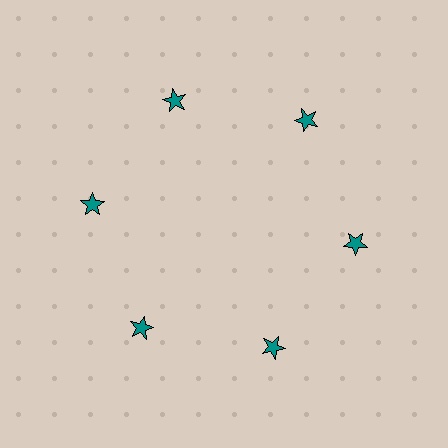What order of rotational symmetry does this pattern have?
This pattern has 6-fold rotational symmetry.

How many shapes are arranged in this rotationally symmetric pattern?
There are 6 shapes, arranged in 6 groups of 1.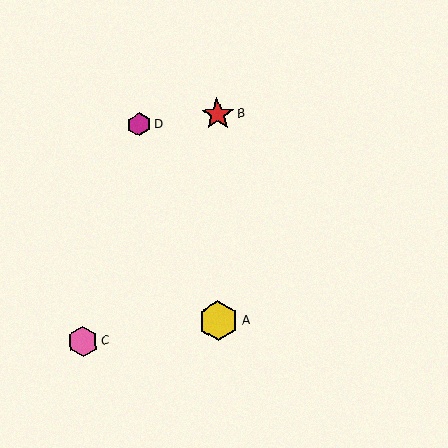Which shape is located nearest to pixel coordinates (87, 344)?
The pink hexagon (labeled C) at (83, 342) is nearest to that location.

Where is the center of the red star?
The center of the red star is at (217, 114).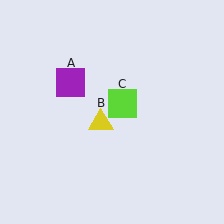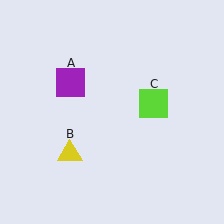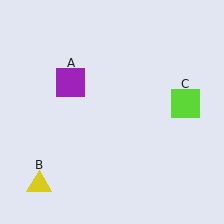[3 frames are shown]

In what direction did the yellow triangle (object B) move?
The yellow triangle (object B) moved down and to the left.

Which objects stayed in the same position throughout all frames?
Purple square (object A) remained stationary.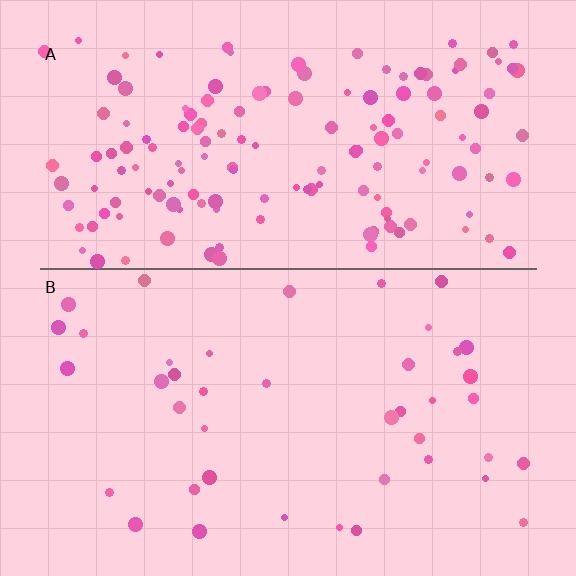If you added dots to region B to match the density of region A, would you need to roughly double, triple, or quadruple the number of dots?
Approximately quadruple.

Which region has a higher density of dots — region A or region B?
A (the top).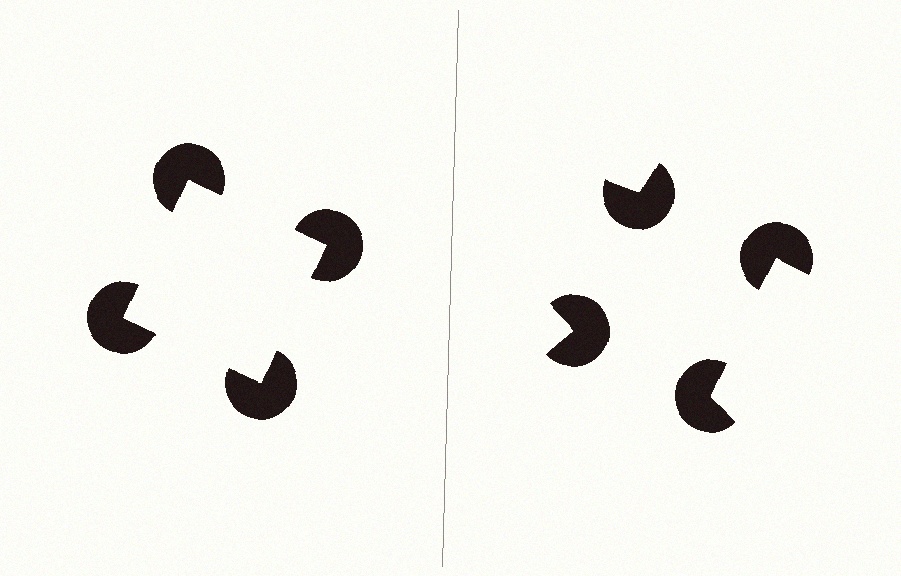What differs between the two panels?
The pac-man discs are positioned identically on both sides; only the wedge orientations differ. On the left they align to a square; on the right they are misaligned.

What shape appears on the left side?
An illusory square.